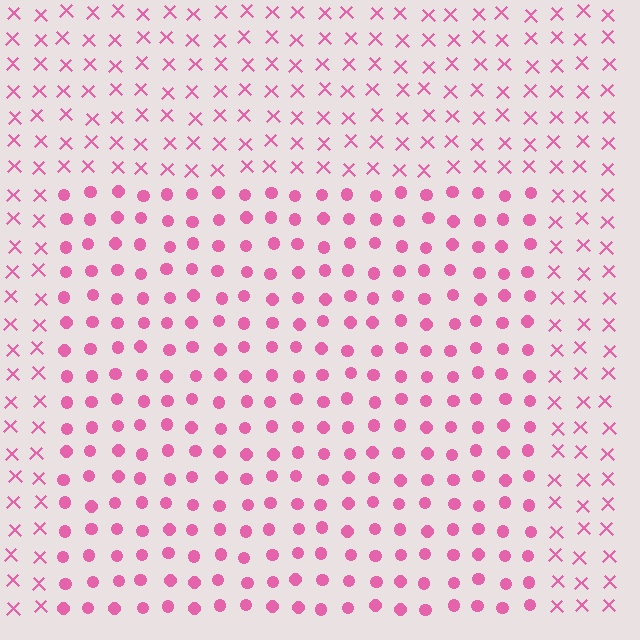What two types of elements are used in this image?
The image uses circles inside the rectangle region and X marks outside it.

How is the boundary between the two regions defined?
The boundary is defined by a change in element shape: circles inside vs. X marks outside. All elements share the same color and spacing.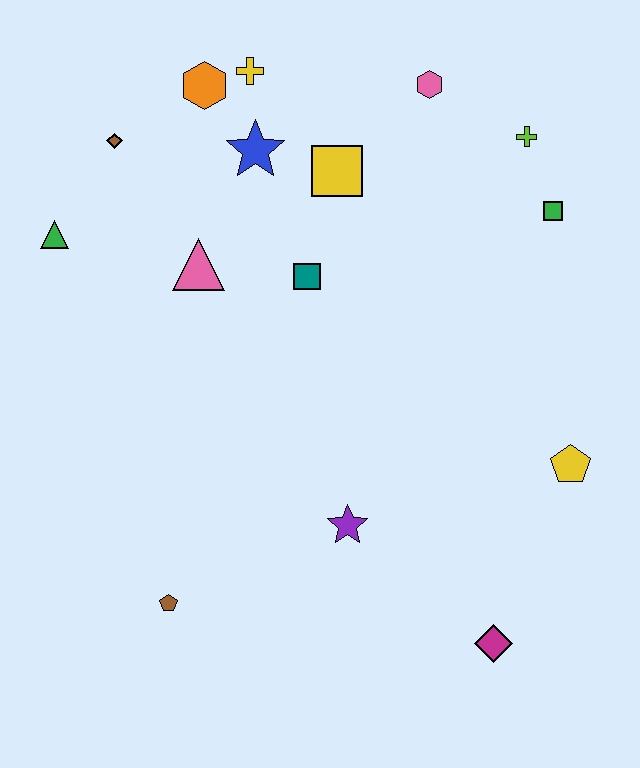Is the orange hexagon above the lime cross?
Yes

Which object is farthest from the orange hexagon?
The magenta diamond is farthest from the orange hexagon.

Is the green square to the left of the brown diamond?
No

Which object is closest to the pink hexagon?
The lime cross is closest to the pink hexagon.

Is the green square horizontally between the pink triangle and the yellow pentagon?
Yes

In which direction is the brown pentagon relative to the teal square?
The brown pentagon is below the teal square.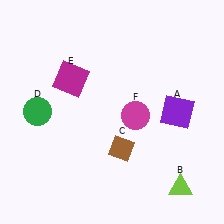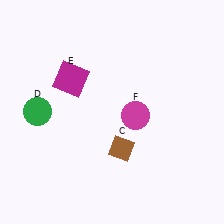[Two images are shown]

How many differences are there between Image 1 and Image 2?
There are 2 differences between the two images.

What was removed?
The purple square (A), the lime triangle (B) were removed in Image 2.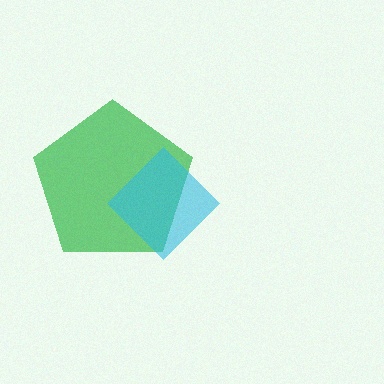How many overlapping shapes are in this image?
There are 2 overlapping shapes in the image.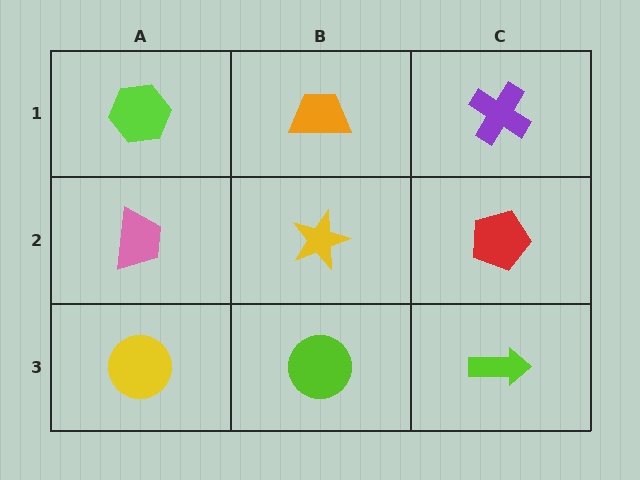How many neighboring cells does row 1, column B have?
3.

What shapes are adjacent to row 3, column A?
A pink trapezoid (row 2, column A), a lime circle (row 3, column B).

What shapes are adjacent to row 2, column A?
A lime hexagon (row 1, column A), a yellow circle (row 3, column A), a yellow star (row 2, column B).